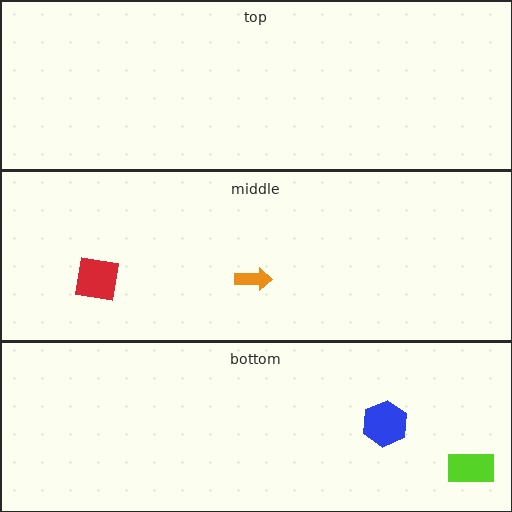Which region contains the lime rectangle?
The bottom region.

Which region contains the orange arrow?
The middle region.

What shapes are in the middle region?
The red square, the orange arrow.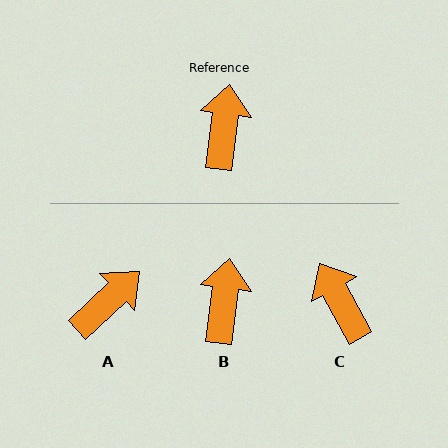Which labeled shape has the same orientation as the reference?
B.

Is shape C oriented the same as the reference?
No, it is off by about 36 degrees.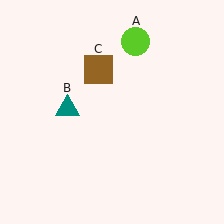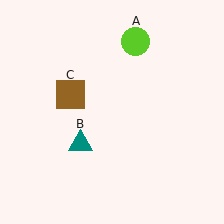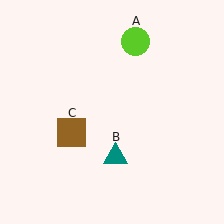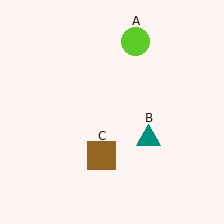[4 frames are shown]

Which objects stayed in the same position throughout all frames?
Lime circle (object A) remained stationary.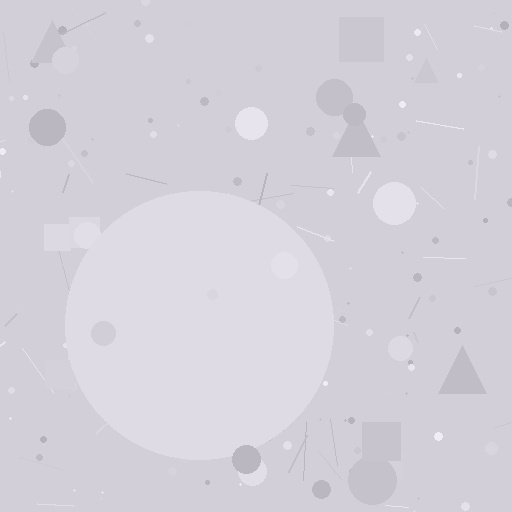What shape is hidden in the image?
A circle is hidden in the image.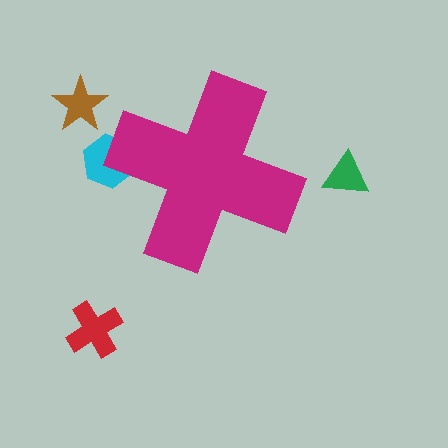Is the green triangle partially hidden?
No, the green triangle is fully visible.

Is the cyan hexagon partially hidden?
Yes, the cyan hexagon is partially hidden behind the magenta cross.